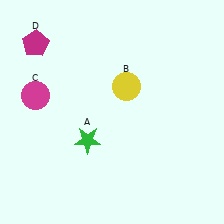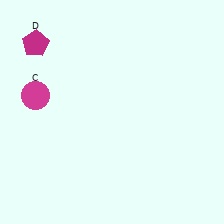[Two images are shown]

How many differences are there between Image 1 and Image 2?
There are 2 differences between the two images.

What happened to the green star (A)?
The green star (A) was removed in Image 2. It was in the bottom-left area of Image 1.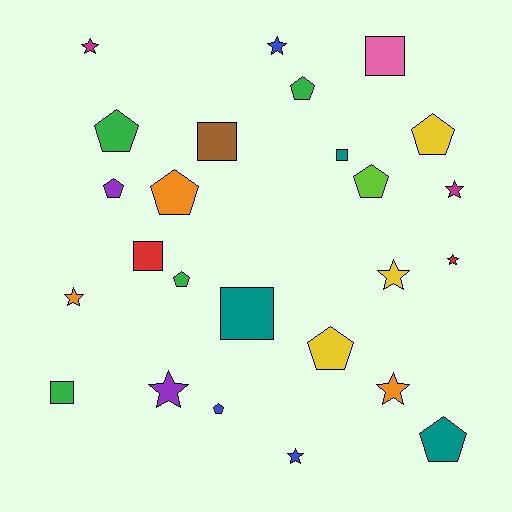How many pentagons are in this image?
There are 10 pentagons.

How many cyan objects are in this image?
There are no cyan objects.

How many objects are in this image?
There are 25 objects.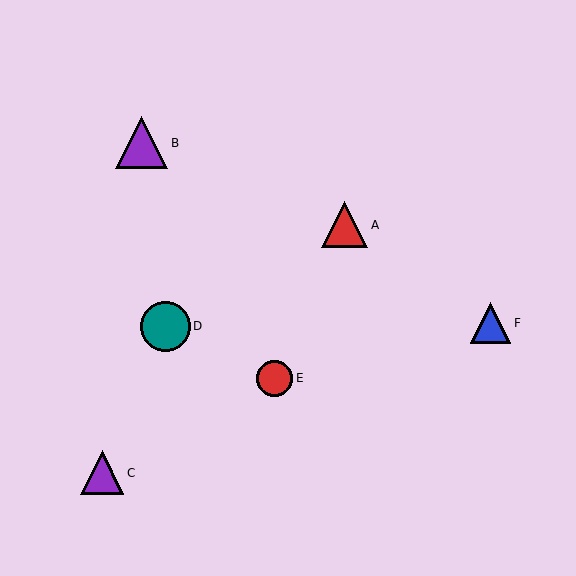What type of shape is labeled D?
Shape D is a teal circle.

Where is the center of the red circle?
The center of the red circle is at (275, 378).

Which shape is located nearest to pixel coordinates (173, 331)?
The teal circle (labeled D) at (165, 326) is nearest to that location.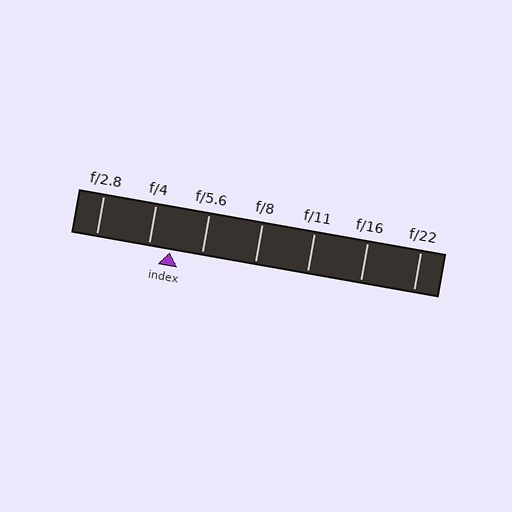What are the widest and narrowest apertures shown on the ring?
The widest aperture shown is f/2.8 and the narrowest is f/22.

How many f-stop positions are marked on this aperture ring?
There are 7 f-stop positions marked.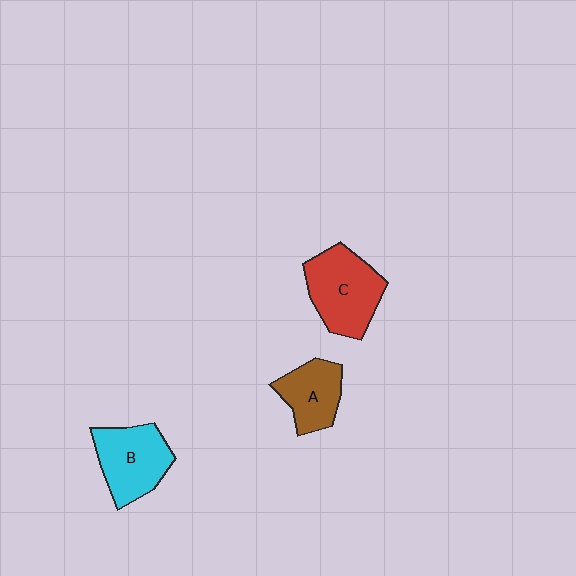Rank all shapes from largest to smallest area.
From largest to smallest: C (red), B (cyan), A (brown).